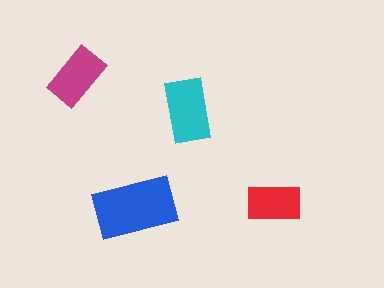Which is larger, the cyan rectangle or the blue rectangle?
The blue one.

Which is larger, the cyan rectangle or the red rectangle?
The cyan one.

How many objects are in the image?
There are 4 objects in the image.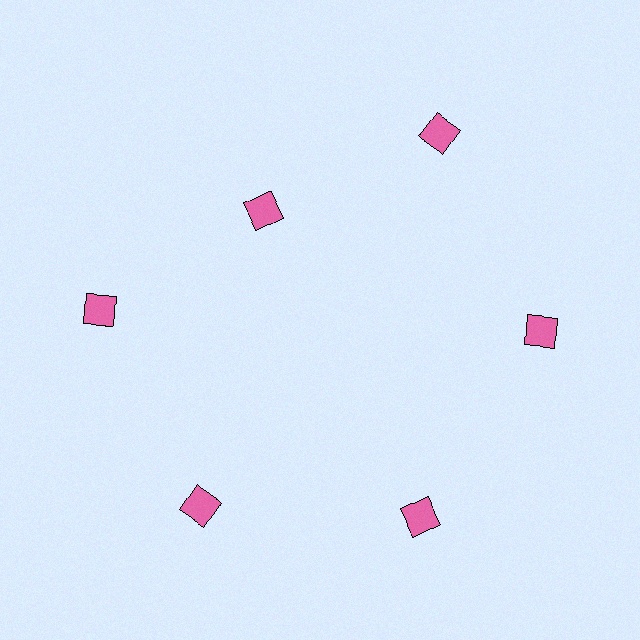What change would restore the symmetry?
The symmetry would be restored by moving it outward, back onto the ring so that all 6 diamonds sit at equal angles and equal distance from the center.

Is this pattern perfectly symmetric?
No. The 6 pink diamonds are arranged in a ring, but one element near the 11 o'clock position is pulled inward toward the center, breaking the 6-fold rotational symmetry.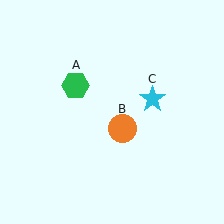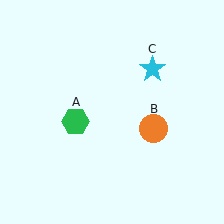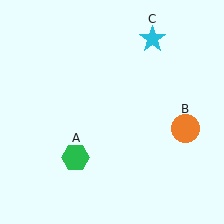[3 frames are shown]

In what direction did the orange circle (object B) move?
The orange circle (object B) moved right.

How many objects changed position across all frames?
3 objects changed position: green hexagon (object A), orange circle (object B), cyan star (object C).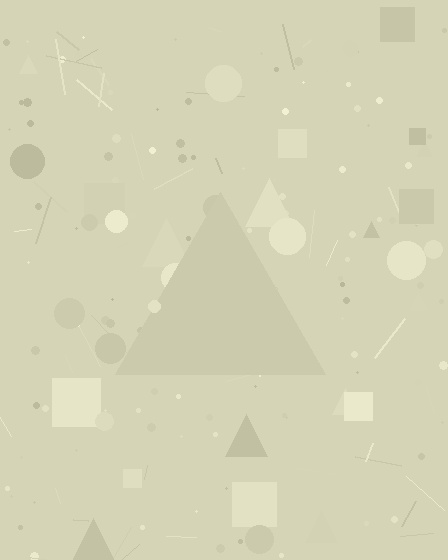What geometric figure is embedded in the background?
A triangle is embedded in the background.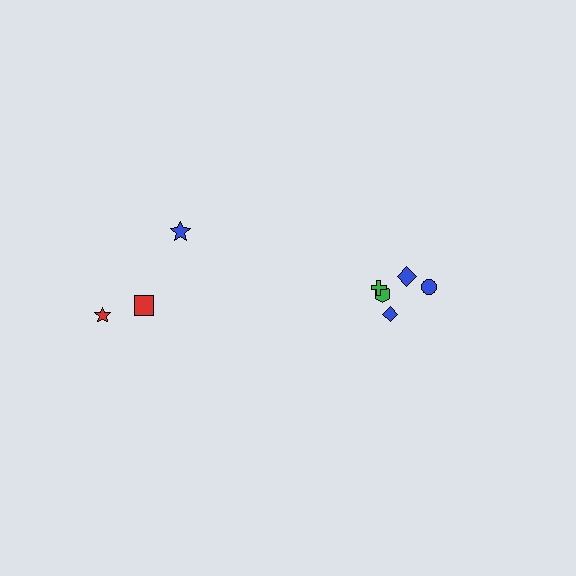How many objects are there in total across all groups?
There are 8 objects.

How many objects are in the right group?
There are 5 objects.